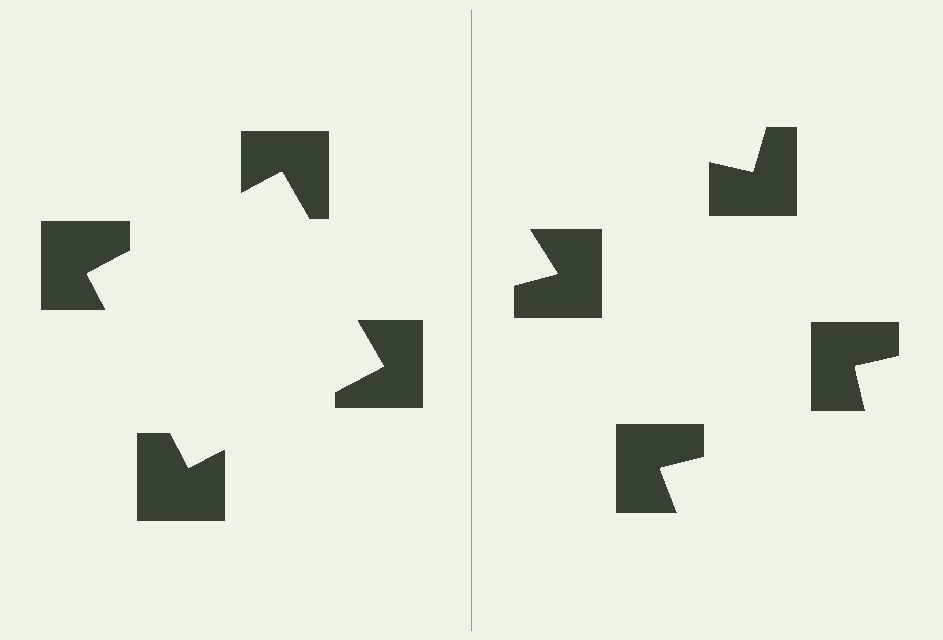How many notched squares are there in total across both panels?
8 — 4 on each side.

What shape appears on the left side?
An illusory square.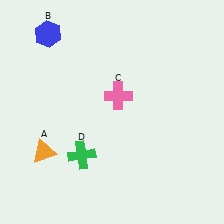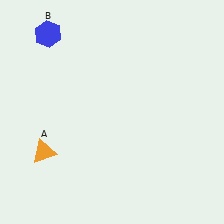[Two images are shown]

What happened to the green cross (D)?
The green cross (D) was removed in Image 2. It was in the bottom-left area of Image 1.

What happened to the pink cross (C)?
The pink cross (C) was removed in Image 2. It was in the top-right area of Image 1.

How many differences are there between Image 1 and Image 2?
There are 2 differences between the two images.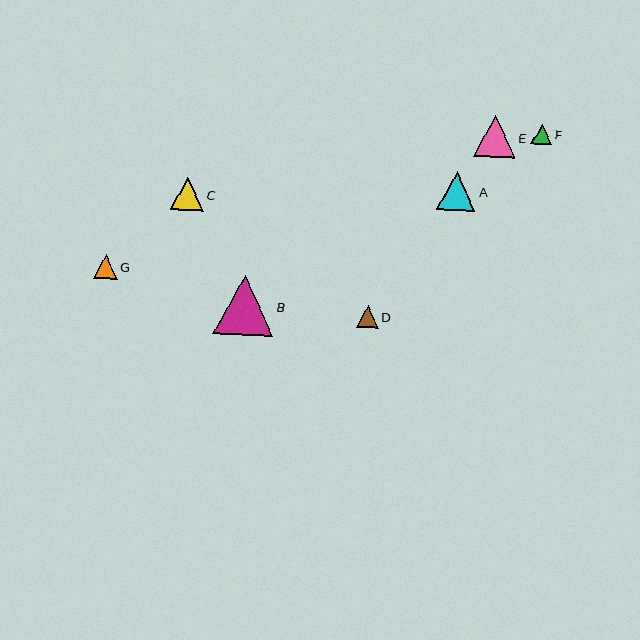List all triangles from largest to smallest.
From largest to smallest: B, E, A, C, G, D, F.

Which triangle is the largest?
Triangle B is the largest with a size of approximately 60 pixels.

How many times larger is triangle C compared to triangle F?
Triangle C is approximately 1.6 times the size of triangle F.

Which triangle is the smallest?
Triangle F is the smallest with a size of approximately 20 pixels.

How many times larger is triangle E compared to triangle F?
Triangle E is approximately 2.1 times the size of triangle F.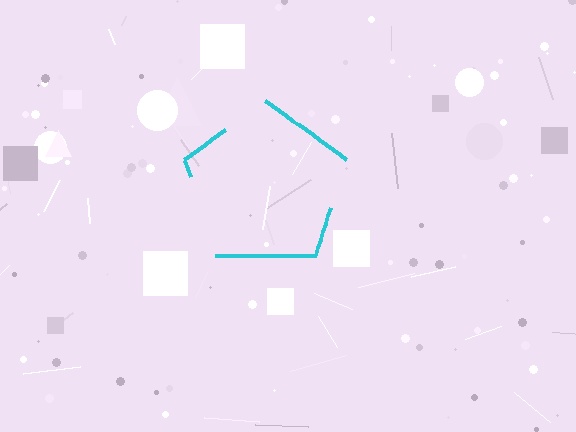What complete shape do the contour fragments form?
The contour fragments form a pentagon.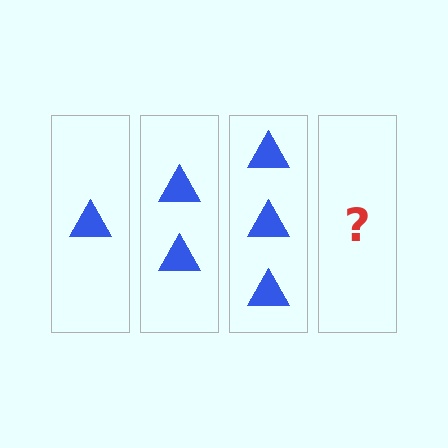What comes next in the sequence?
The next element should be 4 triangles.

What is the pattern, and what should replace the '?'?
The pattern is that each step adds one more triangle. The '?' should be 4 triangles.